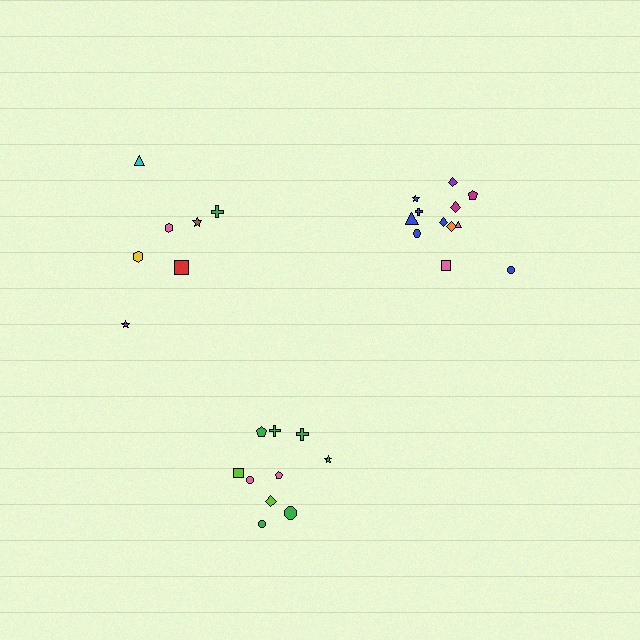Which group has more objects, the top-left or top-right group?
The top-right group.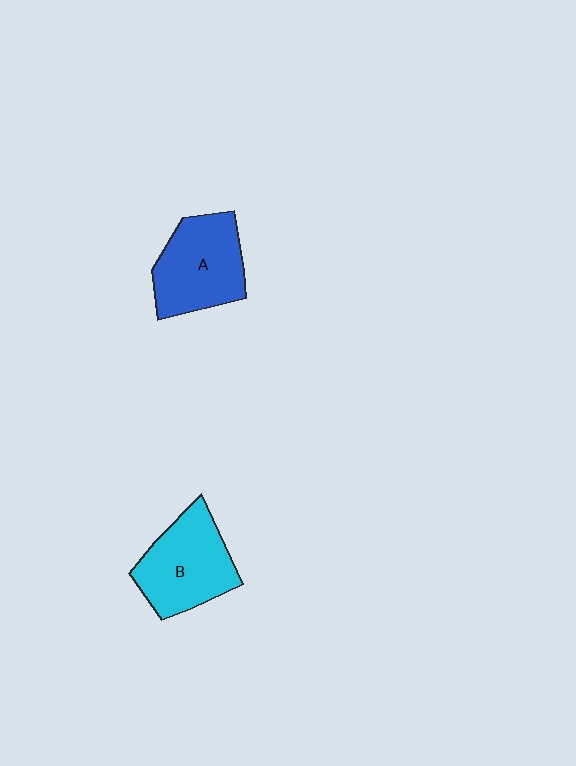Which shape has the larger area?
Shape A (blue).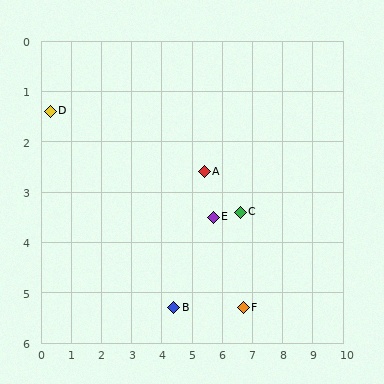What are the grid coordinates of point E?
Point E is at approximately (5.7, 3.5).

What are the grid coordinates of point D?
Point D is at approximately (0.3, 1.4).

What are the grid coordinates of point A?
Point A is at approximately (5.4, 2.6).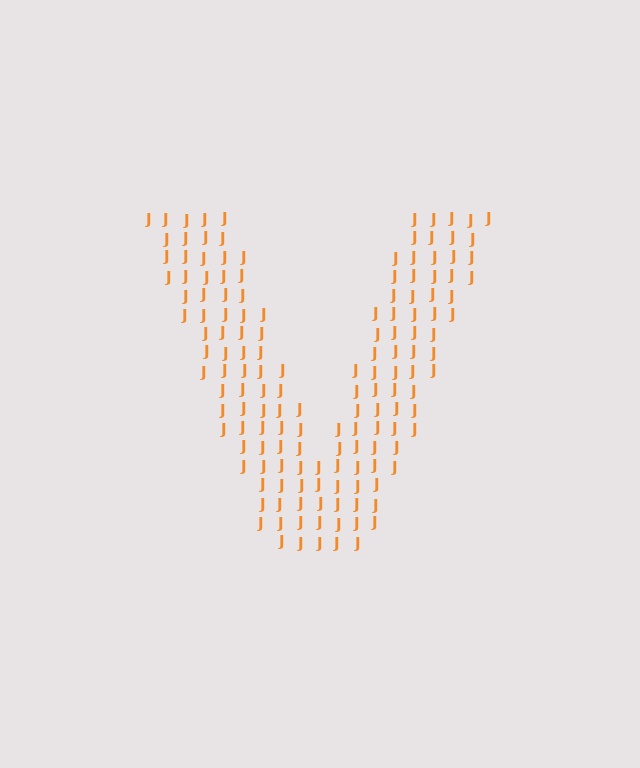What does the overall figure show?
The overall figure shows the letter V.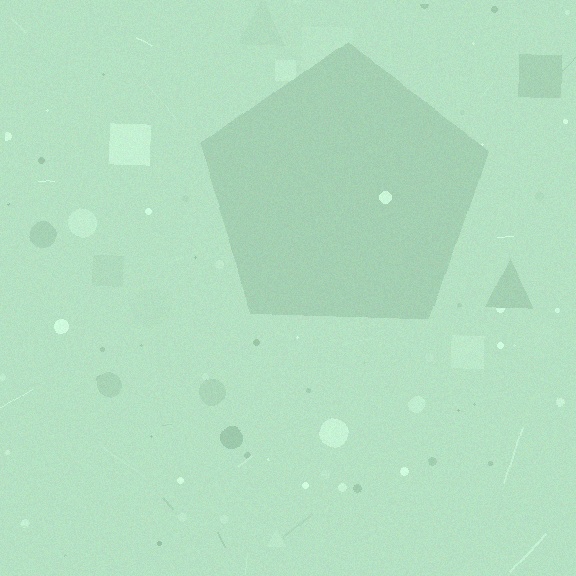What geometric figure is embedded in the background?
A pentagon is embedded in the background.